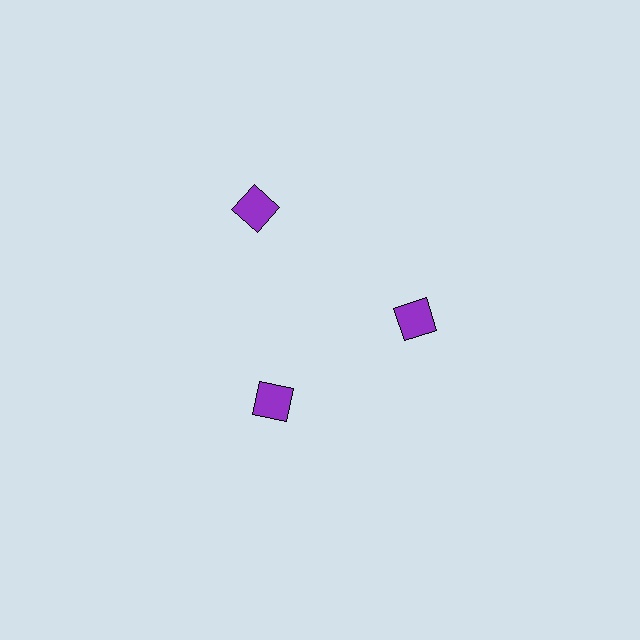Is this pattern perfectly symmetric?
No. The 3 purple squares are arranged in a ring, but one element near the 11 o'clock position is pushed outward from the center, breaking the 3-fold rotational symmetry.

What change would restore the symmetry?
The symmetry would be restored by moving it inward, back onto the ring so that all 3 squares sit at equal angles and equal distance from the center.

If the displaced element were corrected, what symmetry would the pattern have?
It would have 3-fold rotational symmetry — the pattern would map onto itself every 120 degrees.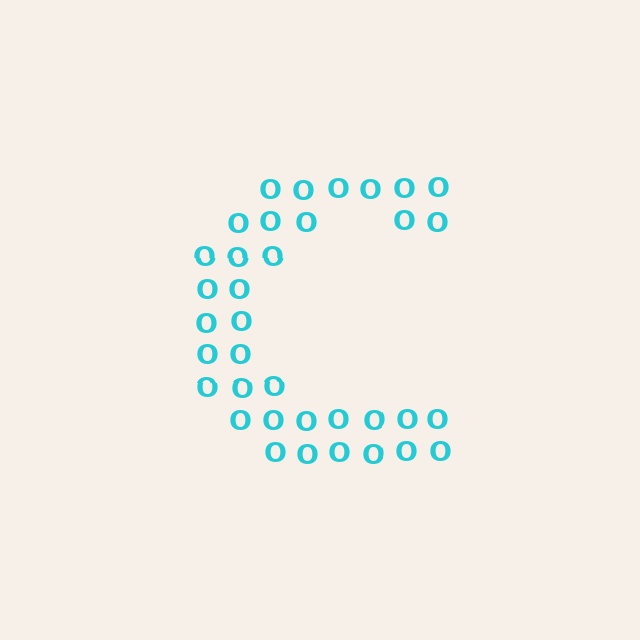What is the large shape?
The large shape is the letter C.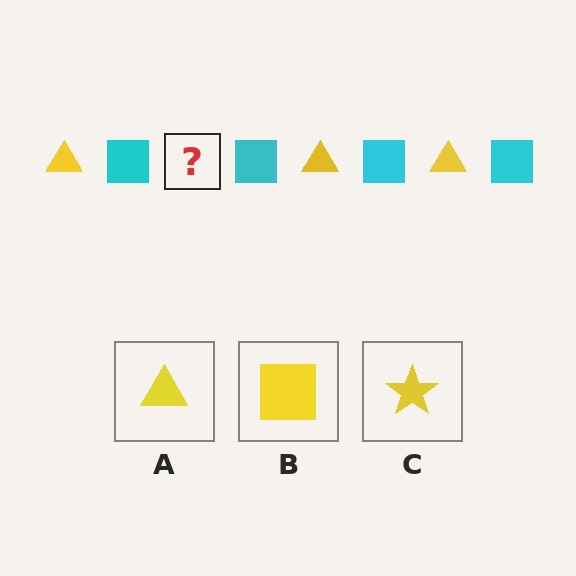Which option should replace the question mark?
Option A.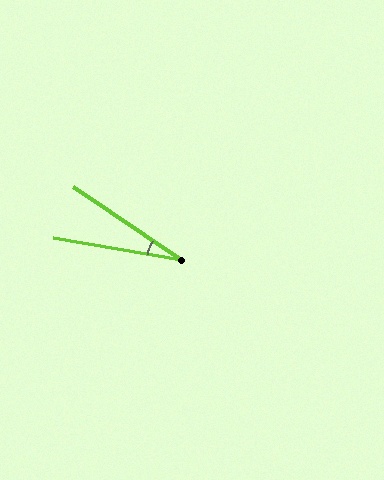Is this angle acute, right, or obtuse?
It is acute.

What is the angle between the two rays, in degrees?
Approximately 24 degrees.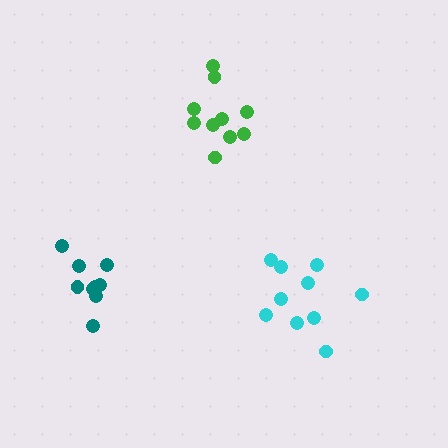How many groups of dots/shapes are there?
There are 3 groups.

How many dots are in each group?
Group 1: 9 dots, Group 2: 10 dots, Group 3: 10 dots (29 total).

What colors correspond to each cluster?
The clusters are colored: teal, green, cyan.